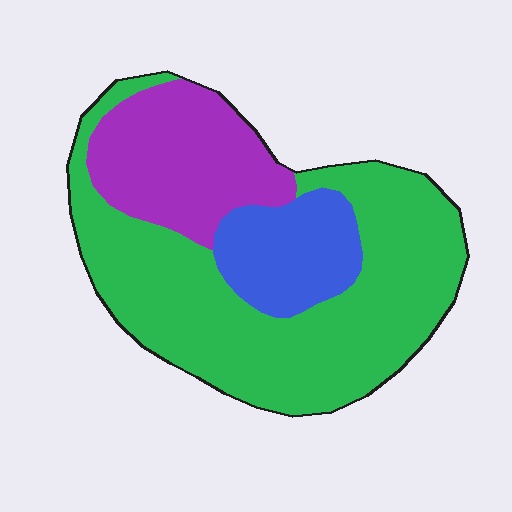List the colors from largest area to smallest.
From largest to smallest: green, purple, blue.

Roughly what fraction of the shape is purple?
Purple covers around 25% of the shape.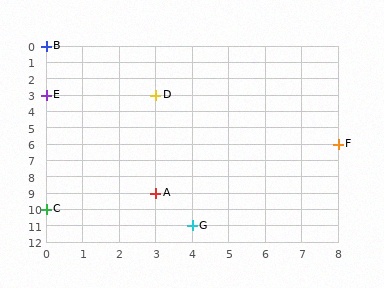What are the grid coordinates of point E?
Point E is at grid coordinates (0, 3).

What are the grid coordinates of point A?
Point A is at grid coordinates (3, 9).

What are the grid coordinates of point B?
Point B is at grid coordinates (0, 0).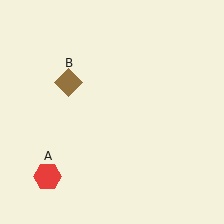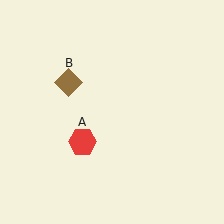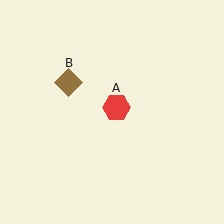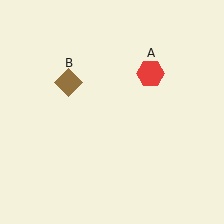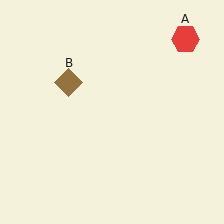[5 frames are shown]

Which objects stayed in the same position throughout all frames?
Brown diamond (object B) remained stationary.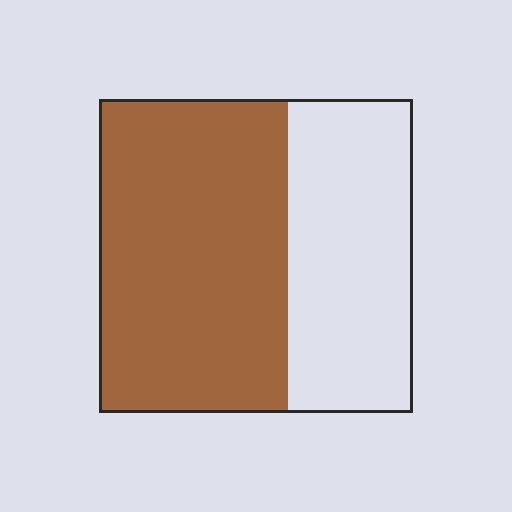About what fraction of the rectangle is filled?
About three fifths (3/5).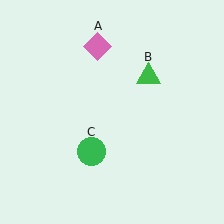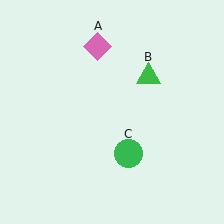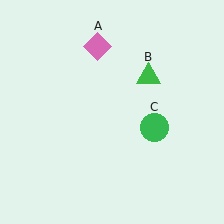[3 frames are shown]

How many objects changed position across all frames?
1 object changed position: green circle (object C).